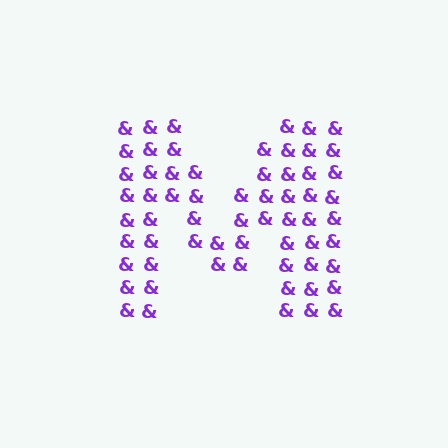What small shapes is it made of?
It is made of small ampersands.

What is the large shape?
The large shape is the letter M.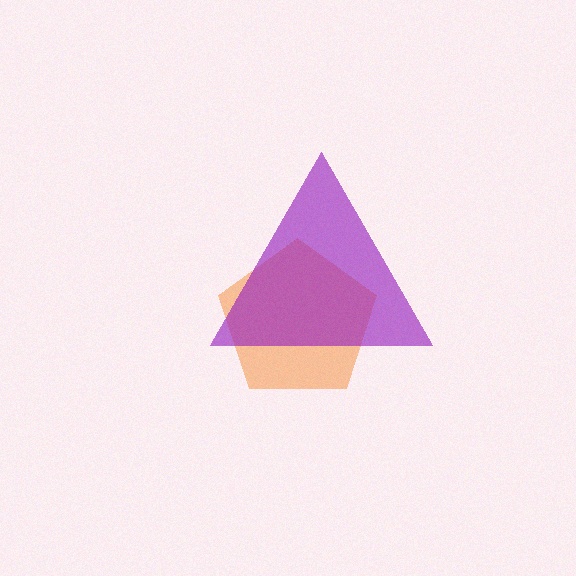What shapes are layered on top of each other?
The layered shapes are: an orange pentagon, a purple triangle.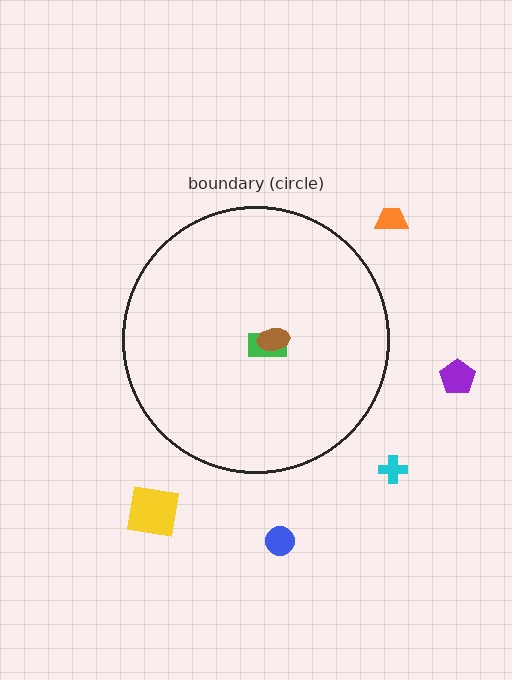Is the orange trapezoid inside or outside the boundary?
Outside.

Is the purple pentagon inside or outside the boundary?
Outside.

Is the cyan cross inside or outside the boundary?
Outside.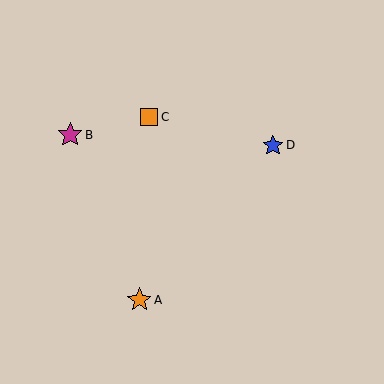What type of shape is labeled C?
Shape C is an orange square.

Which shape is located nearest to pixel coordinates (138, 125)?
The orange square (labeled C) at (149, 117) is nearest to that location.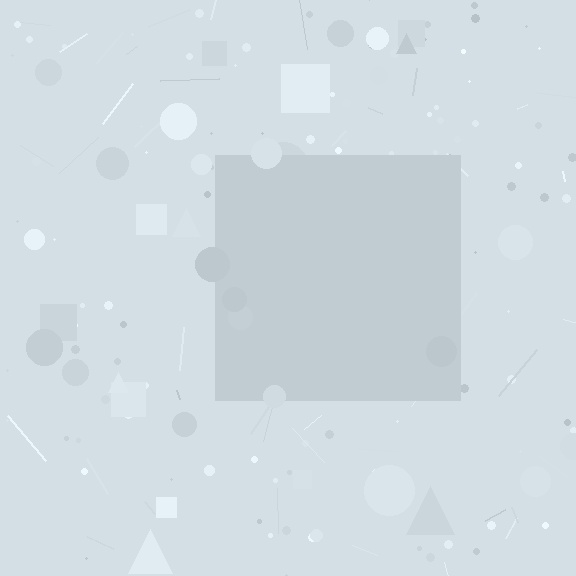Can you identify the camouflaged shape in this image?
The camouflaged shape is a square.